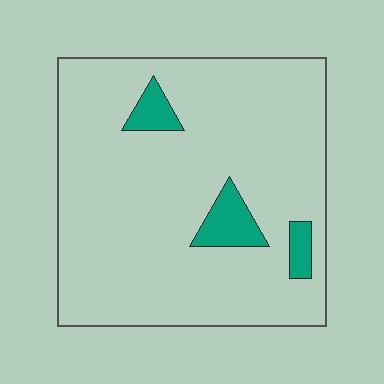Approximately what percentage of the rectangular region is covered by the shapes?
Approximately 10%.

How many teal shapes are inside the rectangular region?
3.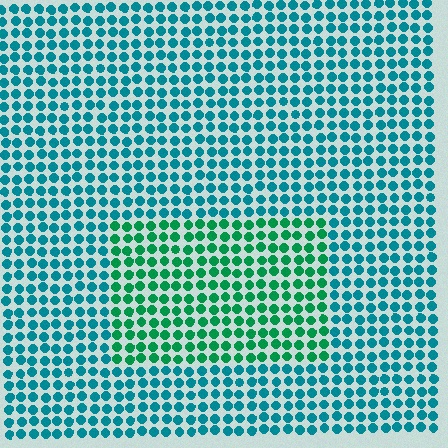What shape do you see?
I see a rectangle.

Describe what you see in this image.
The image is filled with small teal elements in a uniform arrangement. A rectangle-shaped region is visible where the elements are tinted to a slightly different hue, forming a subtle color boundary.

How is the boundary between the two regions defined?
The boundary is defined purely by a slight shift in hue (about 36 degrees). Spacing, size, and orientation are identical on both sides.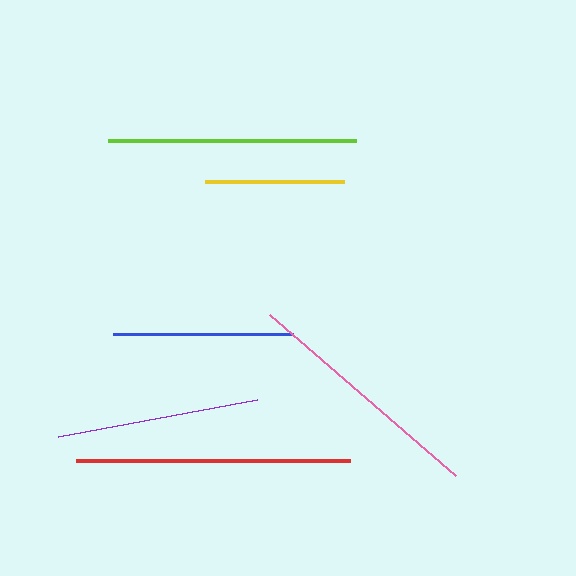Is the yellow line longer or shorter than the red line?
The red line is longer than the yellow line.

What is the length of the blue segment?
The blue segment is approximately 180 pixels long.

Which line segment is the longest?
The red line is the longest at approximately 274 pixels.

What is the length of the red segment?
The red segment is approximately 274 pixels long.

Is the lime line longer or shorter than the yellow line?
The lime line is longer than the yellow line.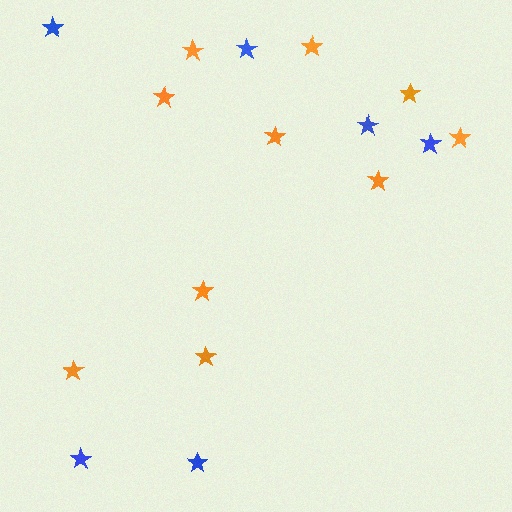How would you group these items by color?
There are 2 groups: one group of blue stars (6) and one group of orange stars (10).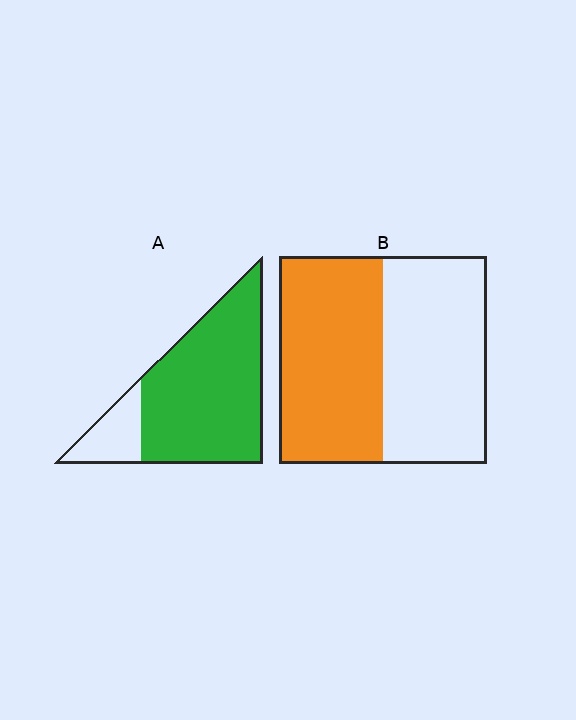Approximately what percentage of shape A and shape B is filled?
A is approximately 80% and B is approximately 50%.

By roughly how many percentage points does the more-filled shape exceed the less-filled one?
By roughly 30 percentage points (A over B).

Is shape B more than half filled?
Roughly half.